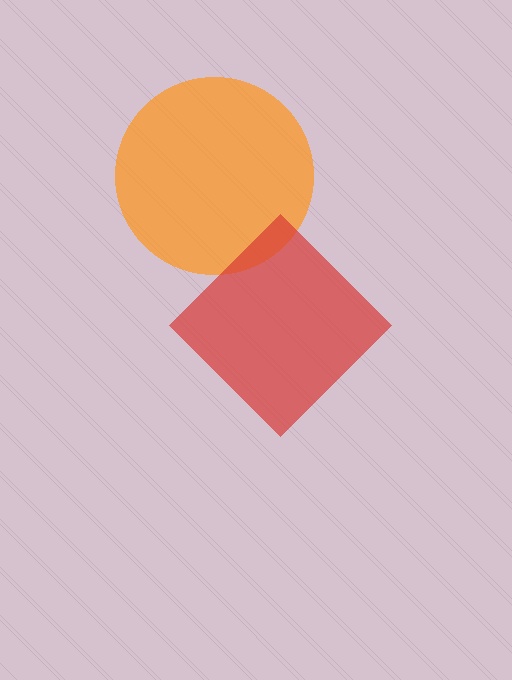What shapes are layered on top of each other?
The layered shapes are: an orange circle, a red diamond.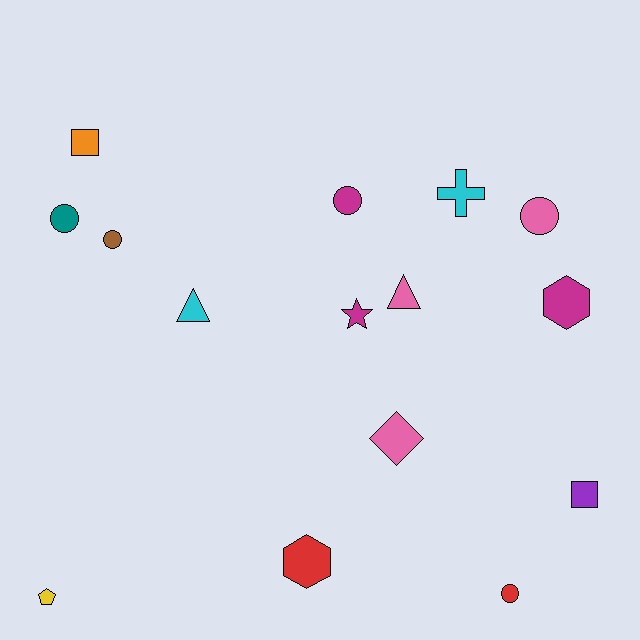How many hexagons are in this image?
There are 2 hexagons.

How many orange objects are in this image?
There is 1 orange object.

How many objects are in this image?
There are 15 objects.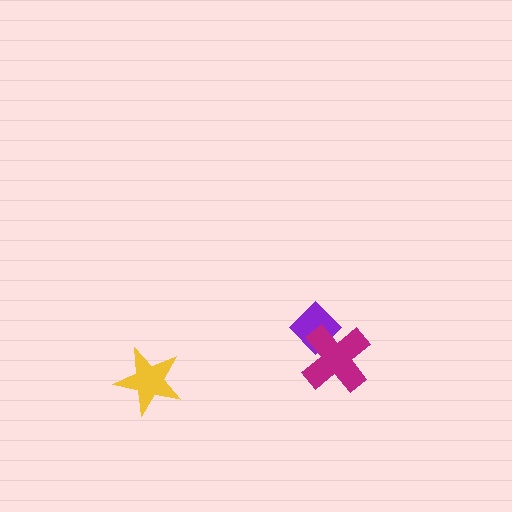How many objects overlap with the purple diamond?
1 object overlaps with the purple diamond.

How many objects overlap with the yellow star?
0 objects overlap with the yellow star.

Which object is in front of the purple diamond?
The magenta cross is in front of the purple diamond.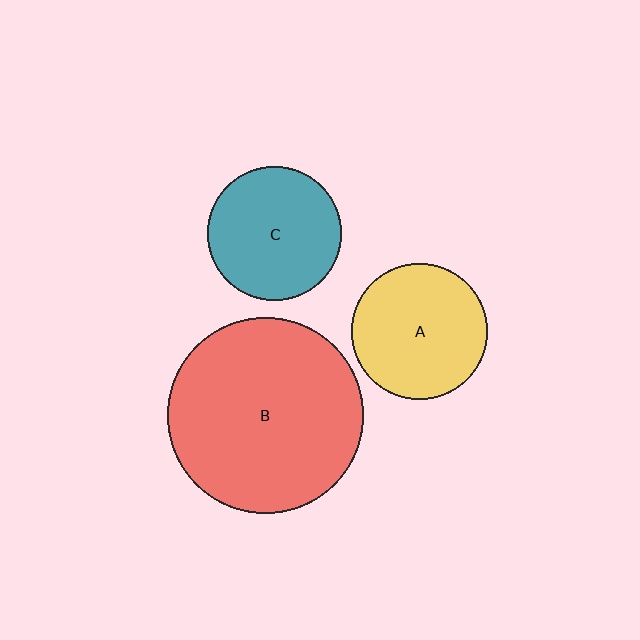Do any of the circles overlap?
No, none of the circles overlap.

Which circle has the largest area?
Circle B (red).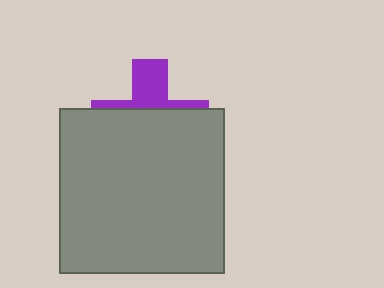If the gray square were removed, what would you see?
You would see the complete purple cross.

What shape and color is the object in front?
The object in front is a gray square.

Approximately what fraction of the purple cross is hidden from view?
Roughly 67% of the purple cross is hidden behind the gray square.